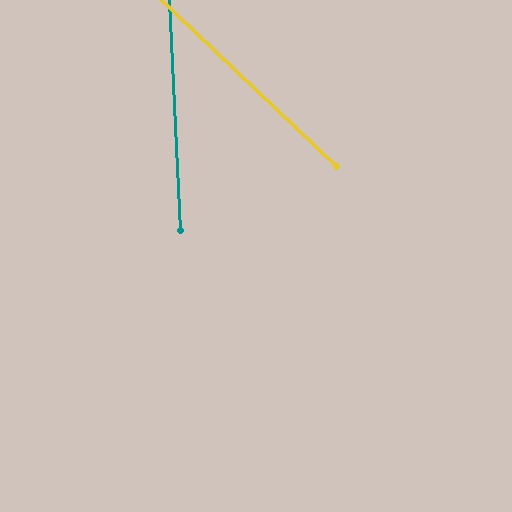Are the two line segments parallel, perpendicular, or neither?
Neither parallel nor perpendicular — they differ by about 44°.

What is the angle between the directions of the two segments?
Approximately 44 degrees.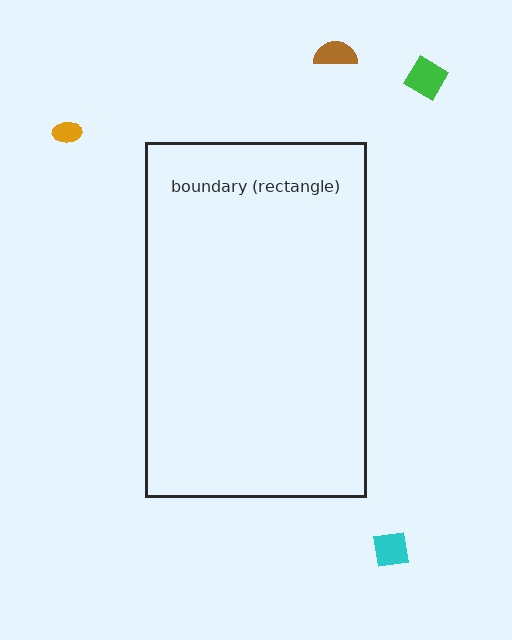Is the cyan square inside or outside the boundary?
Outside.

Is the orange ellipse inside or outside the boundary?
Outside.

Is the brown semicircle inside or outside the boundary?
Outside.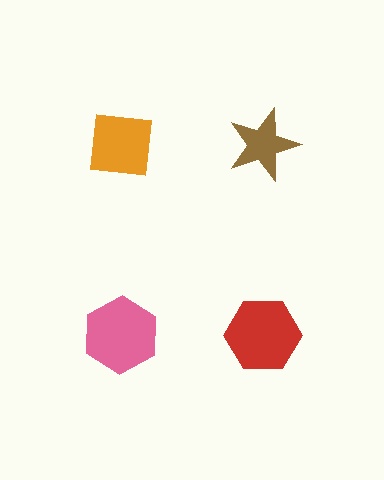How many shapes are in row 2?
2 shapes.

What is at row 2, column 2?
A red hexagon.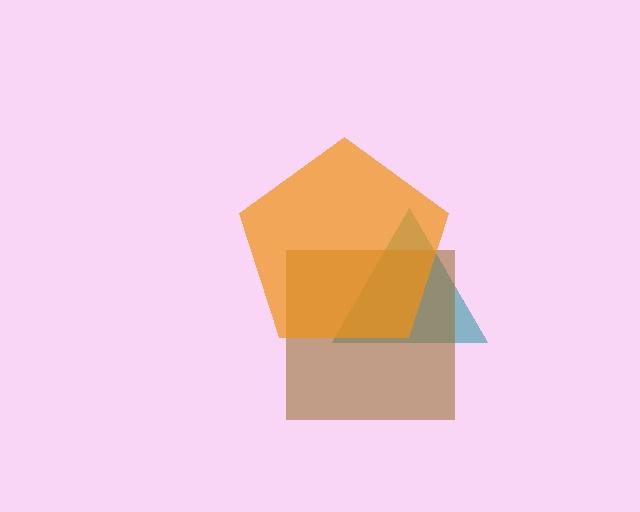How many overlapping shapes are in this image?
There are 3 overlapping shapes in the image.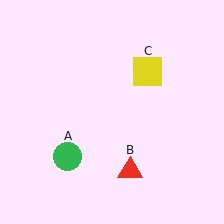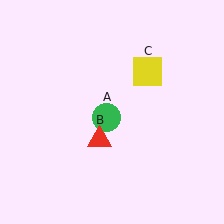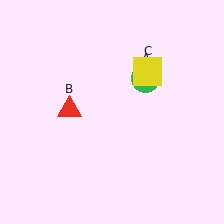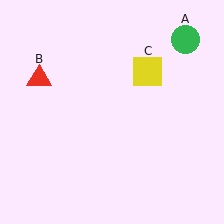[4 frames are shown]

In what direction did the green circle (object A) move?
The green circle (object A) moved up and to the right.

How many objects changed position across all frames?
2 objects changed position: green circle (object A), red triangle (object B).